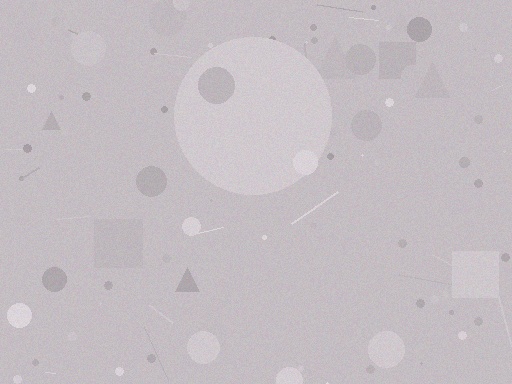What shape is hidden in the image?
A circle is hidden in the image.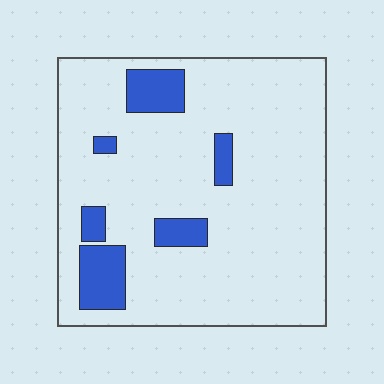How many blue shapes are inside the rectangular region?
6.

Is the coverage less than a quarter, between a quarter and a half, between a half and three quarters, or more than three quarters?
Less than a quarter.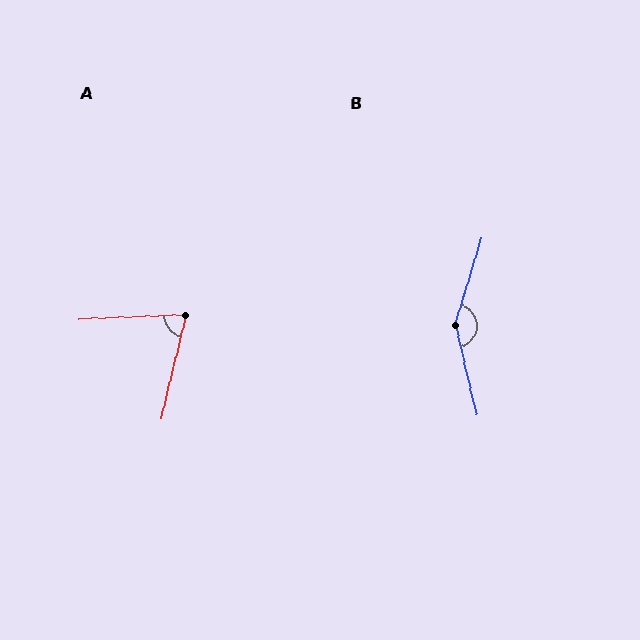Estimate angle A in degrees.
Approximately 75 degrees.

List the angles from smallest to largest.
A (75°), B (150°).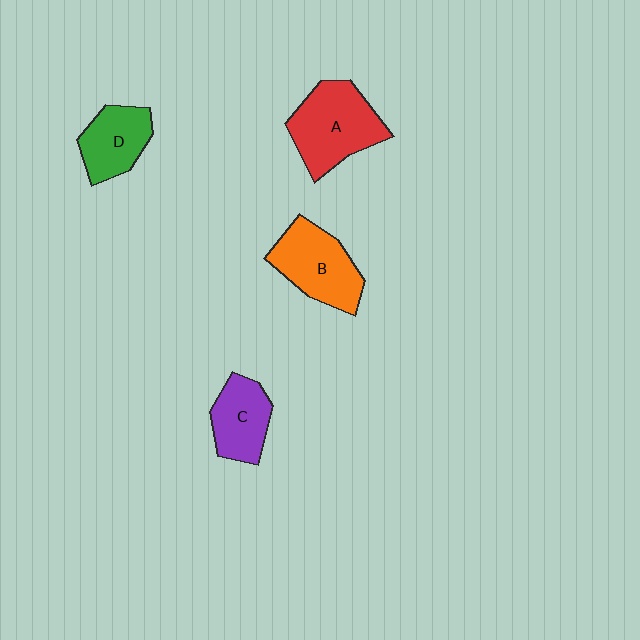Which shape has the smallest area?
Shape C (purple).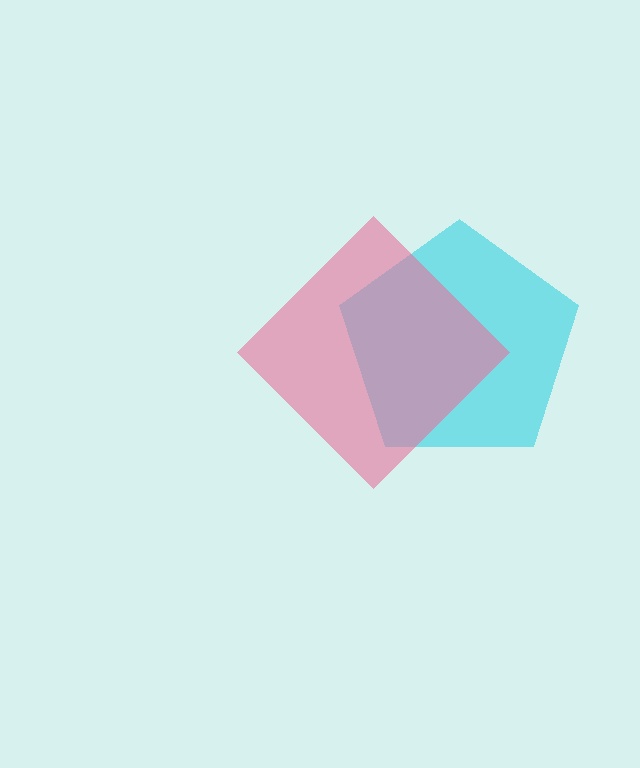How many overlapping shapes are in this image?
There are 2 overlapping shapes in the image.